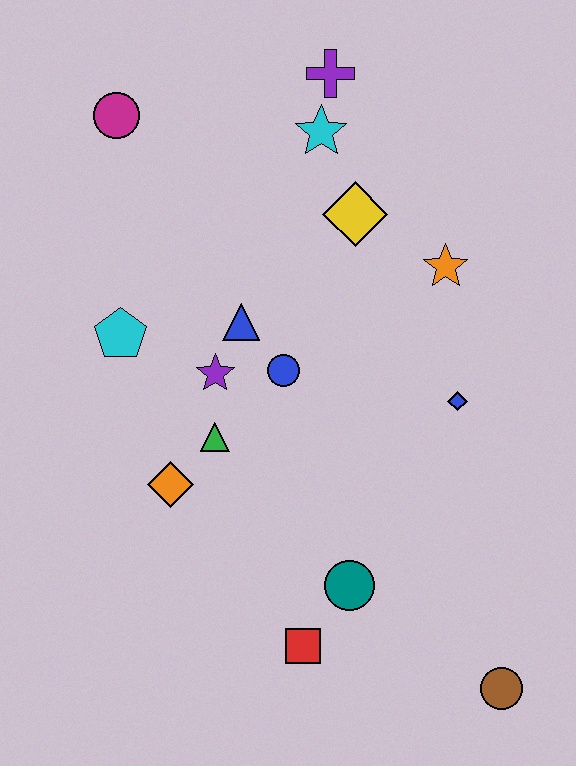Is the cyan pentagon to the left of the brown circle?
Yes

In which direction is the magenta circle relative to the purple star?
The magenta circle is above the purple star.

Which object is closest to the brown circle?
The teal circle is closest to the brown circle.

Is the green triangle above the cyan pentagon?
No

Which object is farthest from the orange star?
The brown circle is farthest from the orange star.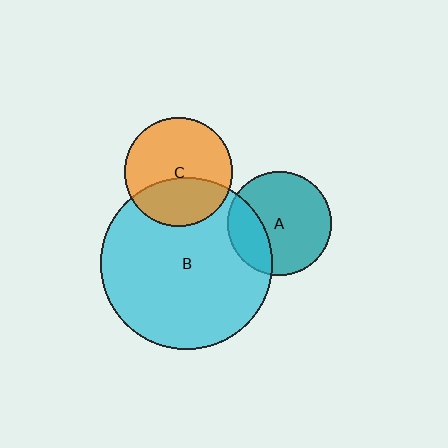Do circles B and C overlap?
Yes.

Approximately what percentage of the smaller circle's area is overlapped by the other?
Approximately 35%.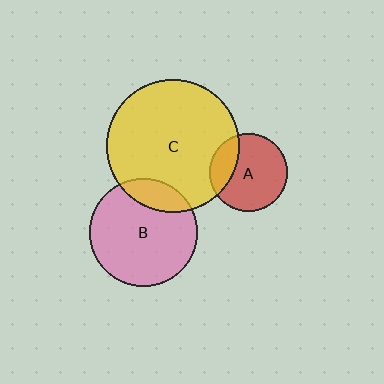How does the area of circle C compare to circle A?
Approximately 2.9 times.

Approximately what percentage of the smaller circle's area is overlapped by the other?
Approximately 15%.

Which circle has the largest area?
Circle C (yellow).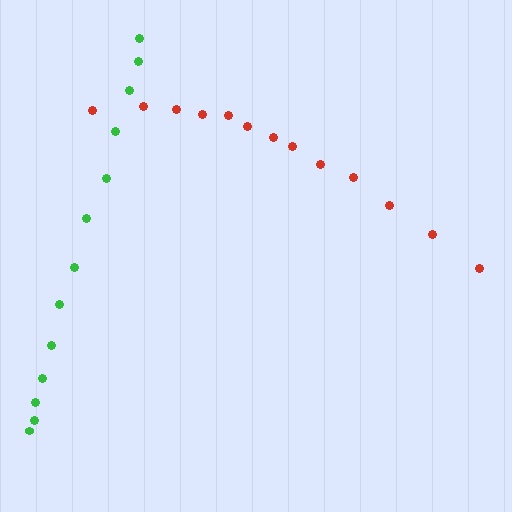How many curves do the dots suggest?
There are 2 distinct paths.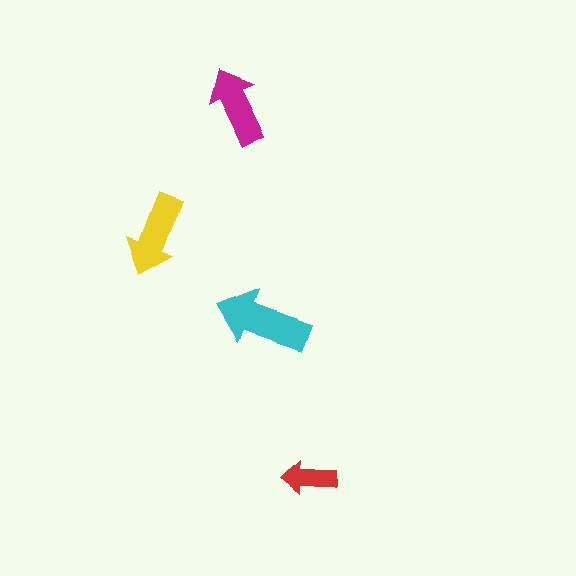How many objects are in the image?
There are 4 objects in the image.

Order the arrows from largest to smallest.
the cyan one, the yellow one, the magenta one, the red one.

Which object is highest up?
The magenta arrow is topmost.